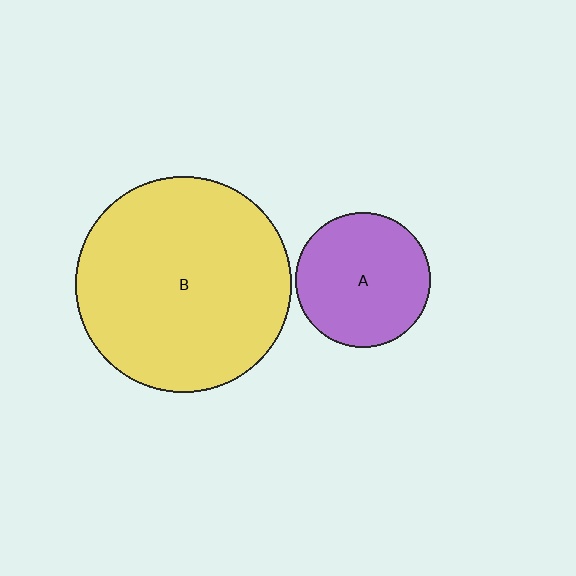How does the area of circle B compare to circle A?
Approximately 2.6 times.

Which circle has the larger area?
Circle B (yellow).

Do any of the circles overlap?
No, none of the circles overlap.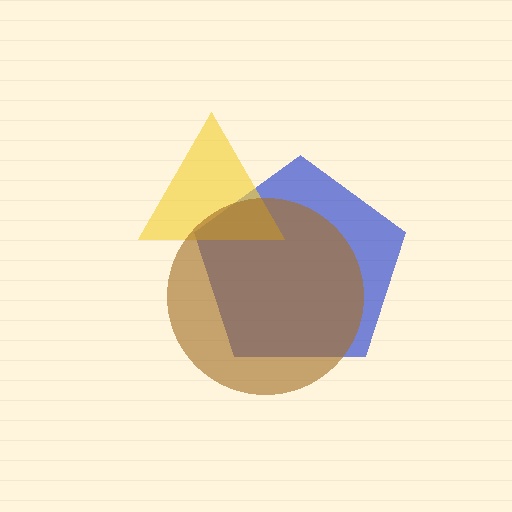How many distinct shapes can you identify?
There are 3 distinct shapes: a blue pentagon, a yellow triangle, a brown circle.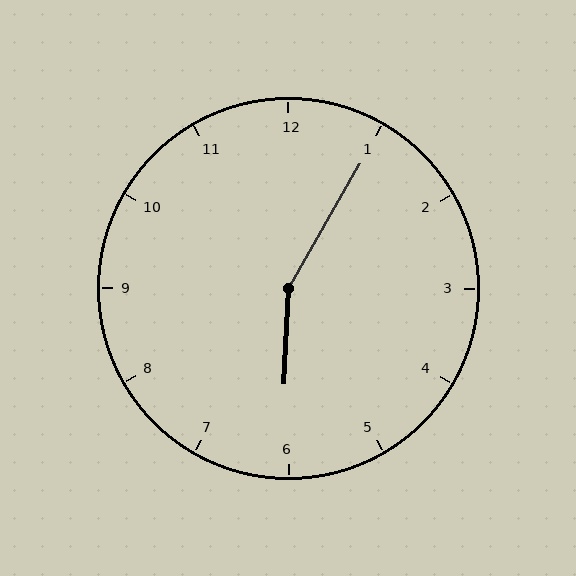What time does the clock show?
6:05.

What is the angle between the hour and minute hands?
Approximately 152 degrees.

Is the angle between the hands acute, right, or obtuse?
It is obtuse.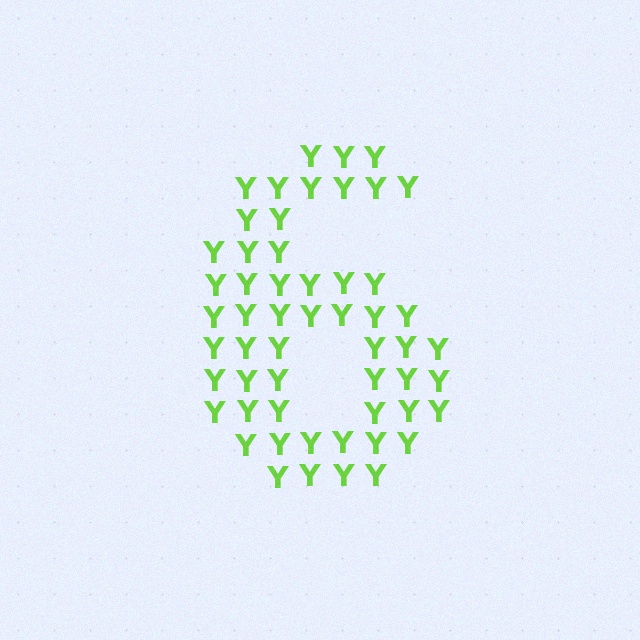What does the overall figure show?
The overall figure shows the digit 6.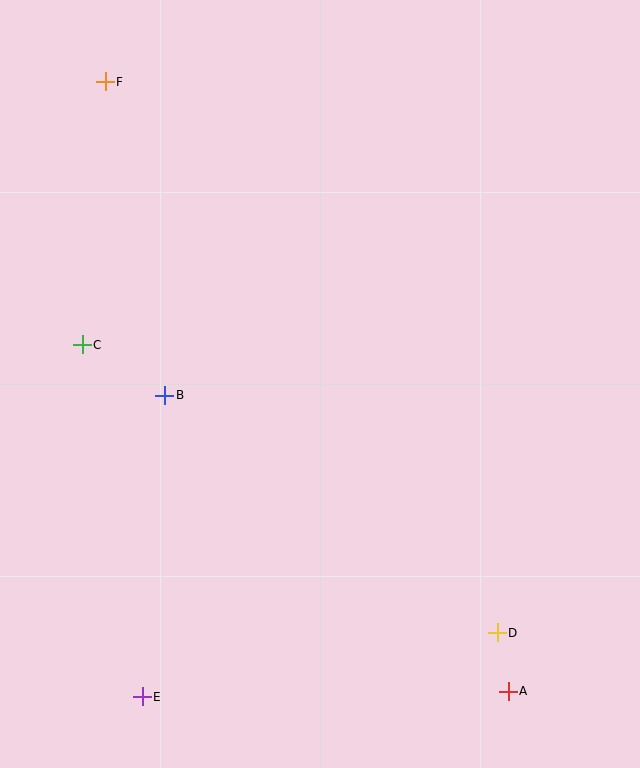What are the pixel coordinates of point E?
Point E is at (142, 697).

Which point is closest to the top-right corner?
Point F is closest to the top-right corner.